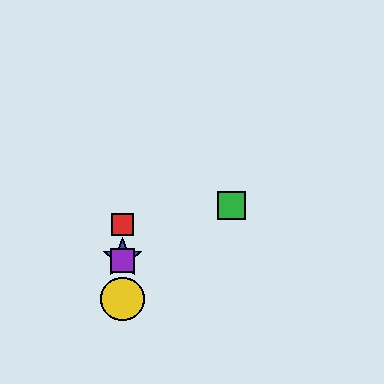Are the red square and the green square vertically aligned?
No, the red square is at x≈123 and the green square is at x≈232.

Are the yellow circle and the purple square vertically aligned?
Yes, both are at x≈123.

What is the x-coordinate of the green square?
The green square is at x≈232.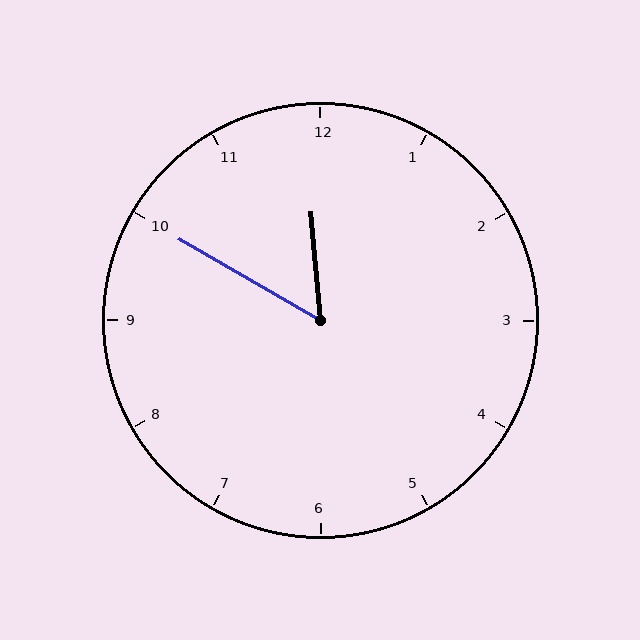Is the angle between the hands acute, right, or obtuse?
It is acute.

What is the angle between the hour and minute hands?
Approximately 55 degrees.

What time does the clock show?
11:50.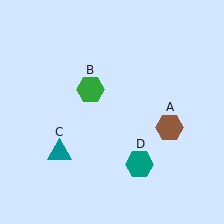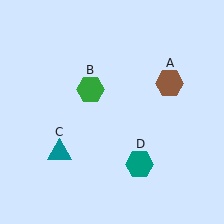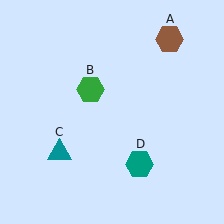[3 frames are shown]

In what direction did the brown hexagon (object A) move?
The brown hexagon (object A) moved up.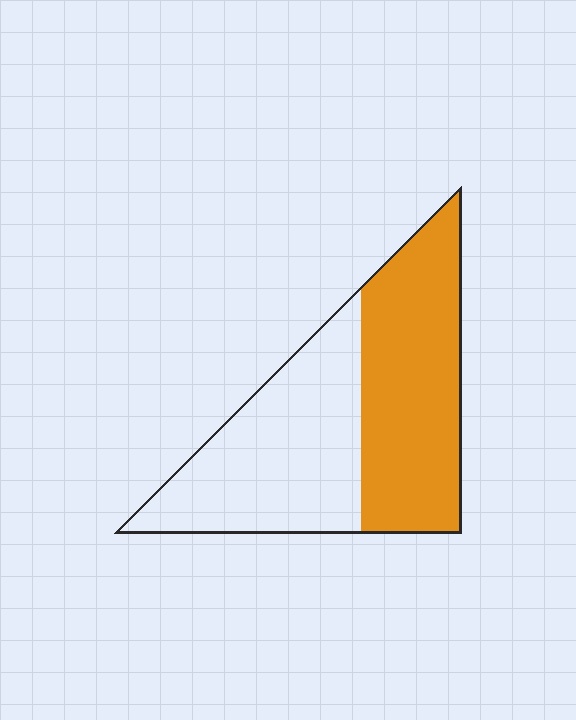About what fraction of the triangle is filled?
About one half (1/2).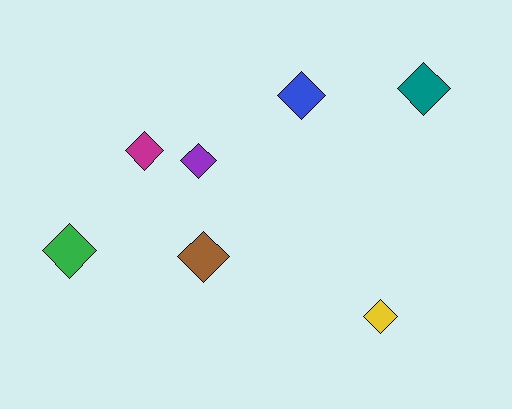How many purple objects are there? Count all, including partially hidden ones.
There is 1 purple object.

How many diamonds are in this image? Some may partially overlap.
There are 7 diamonds.